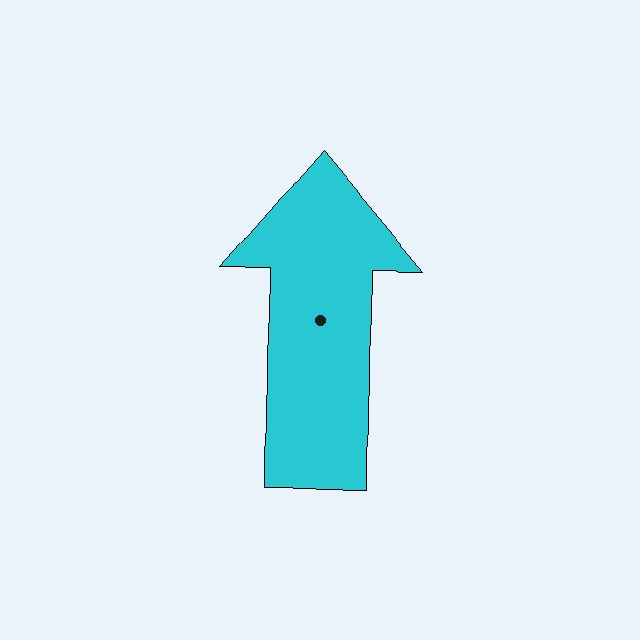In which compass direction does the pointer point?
North.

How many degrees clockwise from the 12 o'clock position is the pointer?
Approximately 0 degrees.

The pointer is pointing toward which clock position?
Roughly 12 o'clock.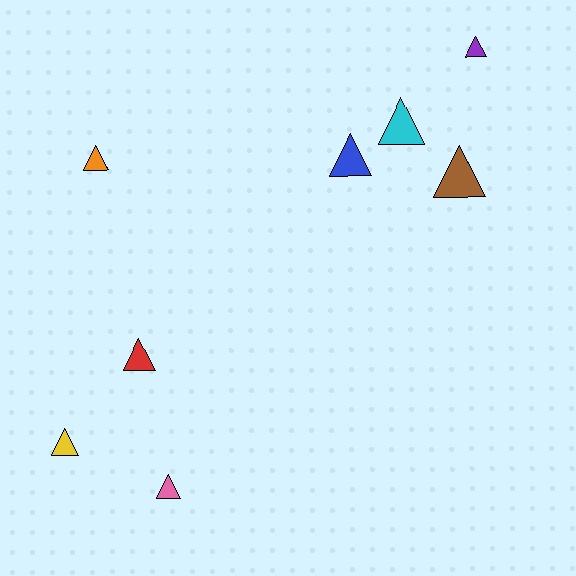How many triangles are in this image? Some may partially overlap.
There are 8 triangles.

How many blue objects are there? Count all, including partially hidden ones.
There is 1 blue object.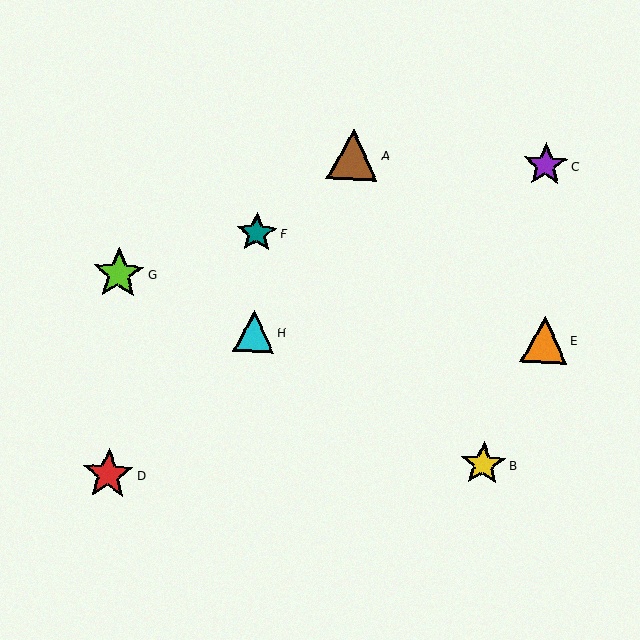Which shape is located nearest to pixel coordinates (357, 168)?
The brown triangle (labeled A) at (353, 155) is nearest to that location.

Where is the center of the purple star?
The center of the purple star is at (546, 165).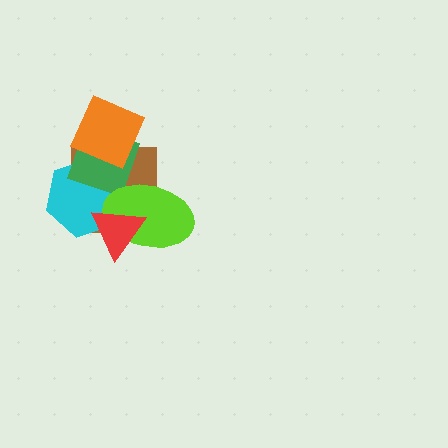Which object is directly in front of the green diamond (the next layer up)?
The orange diamond is directly in front of the green diamond.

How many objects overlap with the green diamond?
4 objects overlap with the green diamond.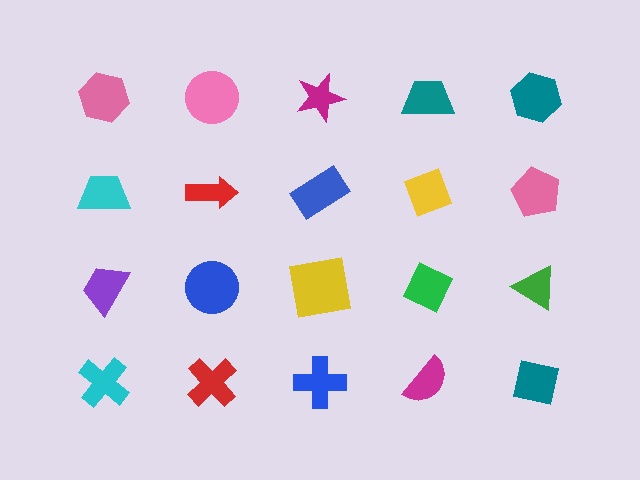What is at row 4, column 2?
A red cross.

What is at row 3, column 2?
A blue circle.